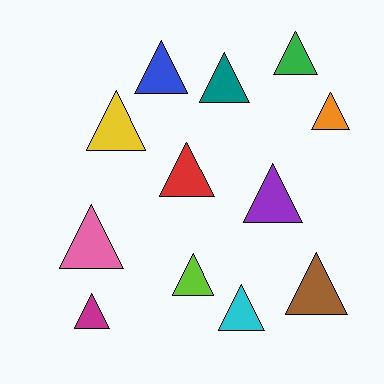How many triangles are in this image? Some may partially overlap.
There are 12 triangles.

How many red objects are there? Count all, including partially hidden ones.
There is 1 red object.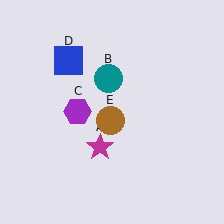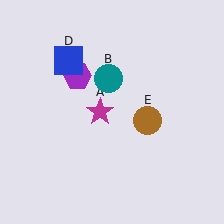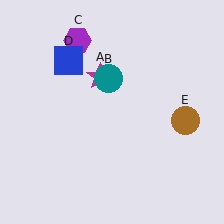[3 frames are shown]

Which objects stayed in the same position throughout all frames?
Teal circle (object B) and blue square (object D) remained stationary.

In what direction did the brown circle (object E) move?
The brown circle (object E) moved right.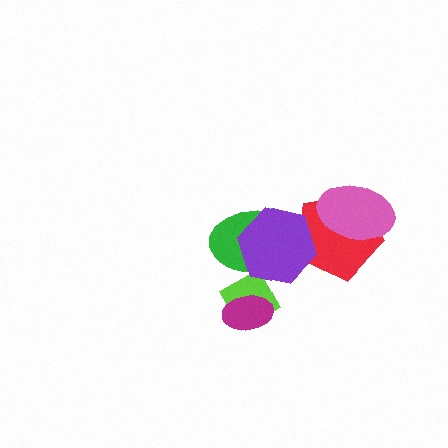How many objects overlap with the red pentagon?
3 objects overlap with the red pentagon.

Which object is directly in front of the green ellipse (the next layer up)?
The red pentagon is directly in front of the green ellipse.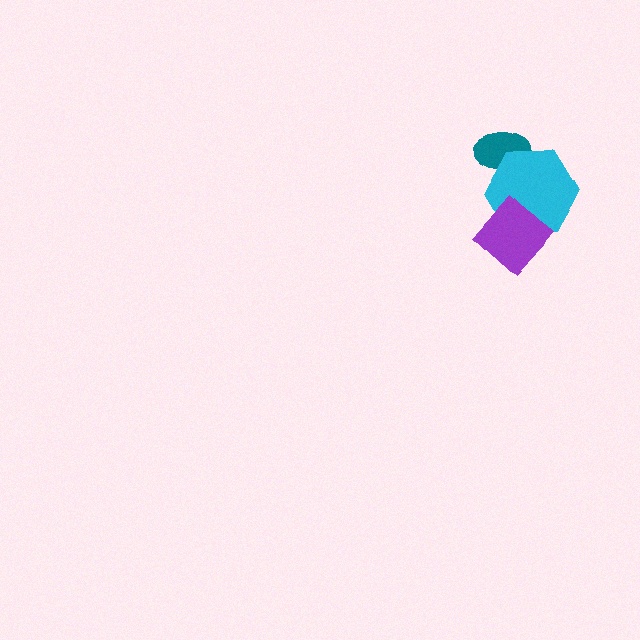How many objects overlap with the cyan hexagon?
2 objects overlap with the cyan hexagon.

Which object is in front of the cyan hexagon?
The purple diamond is in front of the cyan hexagon.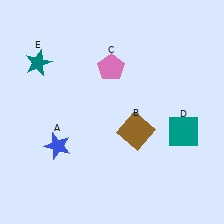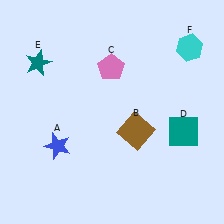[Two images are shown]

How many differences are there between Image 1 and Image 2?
There is 1 difference between the two images.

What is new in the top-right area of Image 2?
A cyan hexagon (F) was added in the top-right area of Image 2.